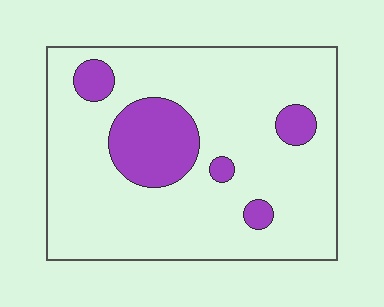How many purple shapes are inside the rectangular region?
5.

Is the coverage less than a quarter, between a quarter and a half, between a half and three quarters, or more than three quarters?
Less than a quarter.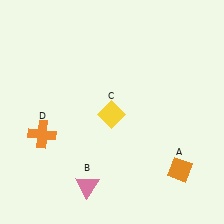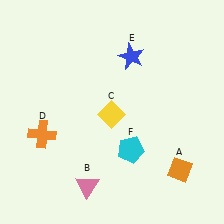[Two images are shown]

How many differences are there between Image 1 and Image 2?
There are 2 differences between the two images.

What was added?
A blue star (E), a cyan pentagon (F) were added in Image 2.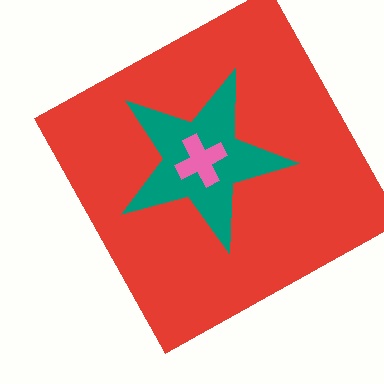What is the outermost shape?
The red square.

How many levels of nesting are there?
3.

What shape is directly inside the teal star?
The pink cross.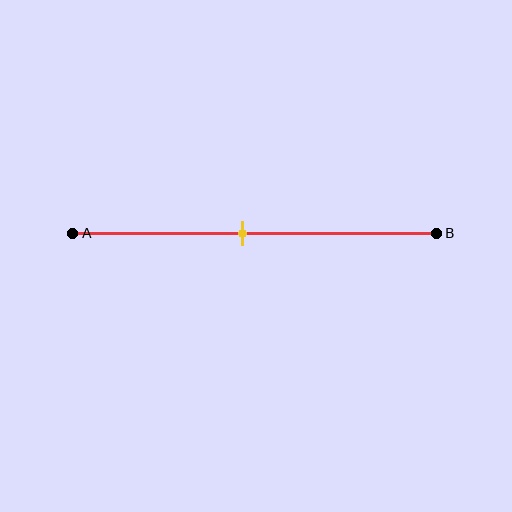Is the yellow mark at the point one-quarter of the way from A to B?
No, the mark is at about 45% from A, not at the 25% one-quarter point.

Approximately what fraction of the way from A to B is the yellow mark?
The yellow mark is approximately 45% of the way from A to B.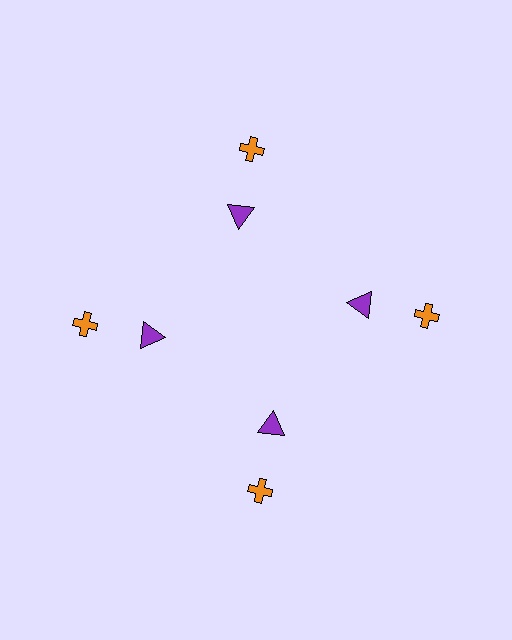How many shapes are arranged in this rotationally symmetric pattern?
There are 8 shapes, arranged in 4 groups of 2.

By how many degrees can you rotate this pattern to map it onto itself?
The pattern maps onto itself every 90 degrees of rotation.